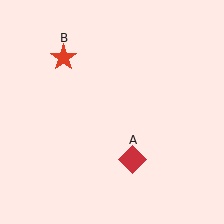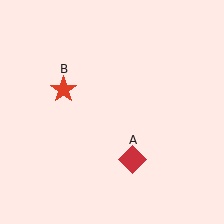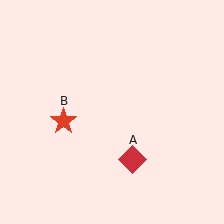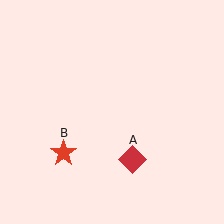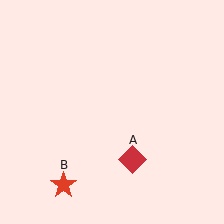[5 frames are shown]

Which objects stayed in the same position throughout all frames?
Red diamond (object A) remained stationary.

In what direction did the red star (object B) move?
The red star (object B) moved down.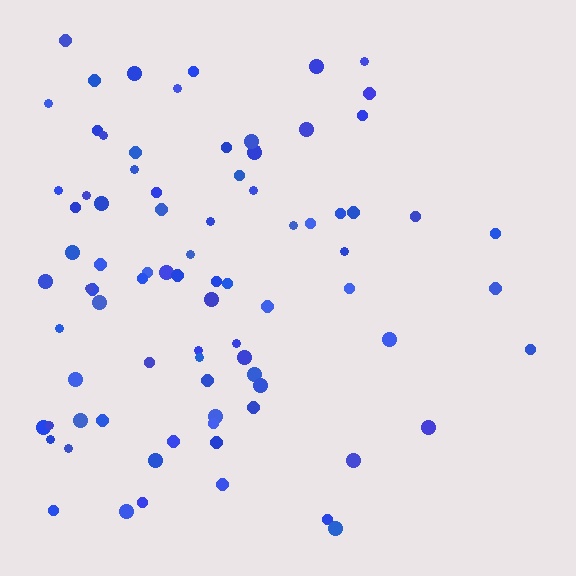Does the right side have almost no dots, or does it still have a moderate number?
Still a moderate number, just noticeably fewer than the left.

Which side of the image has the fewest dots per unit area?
The right.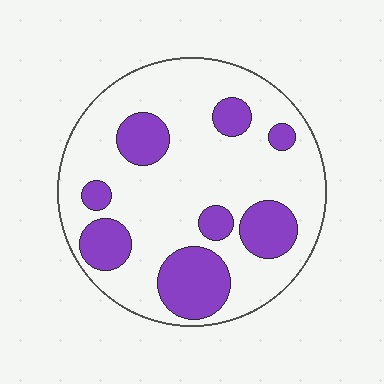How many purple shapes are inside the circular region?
8.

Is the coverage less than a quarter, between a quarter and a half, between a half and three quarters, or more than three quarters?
Between a quarter and a half.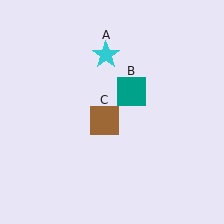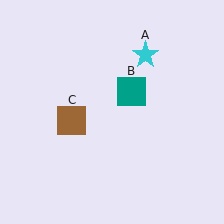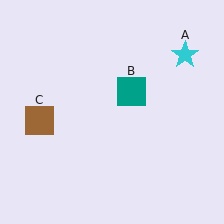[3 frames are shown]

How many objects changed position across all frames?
2 objects changed position: cyan star (object A), brown square (object C).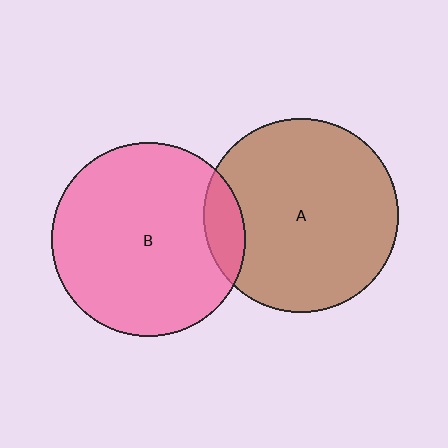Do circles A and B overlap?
Yes.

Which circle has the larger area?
Circle A (brown).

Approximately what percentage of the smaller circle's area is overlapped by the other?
Approximately 10%.